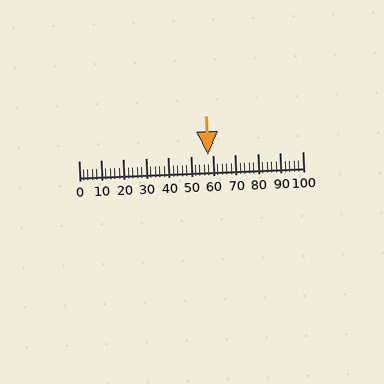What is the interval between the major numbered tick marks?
The major tick marks are spaced 10 units apart.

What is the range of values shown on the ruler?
The ruler shows values from 0 to 100.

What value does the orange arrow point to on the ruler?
The orange arrow points to approximately 58.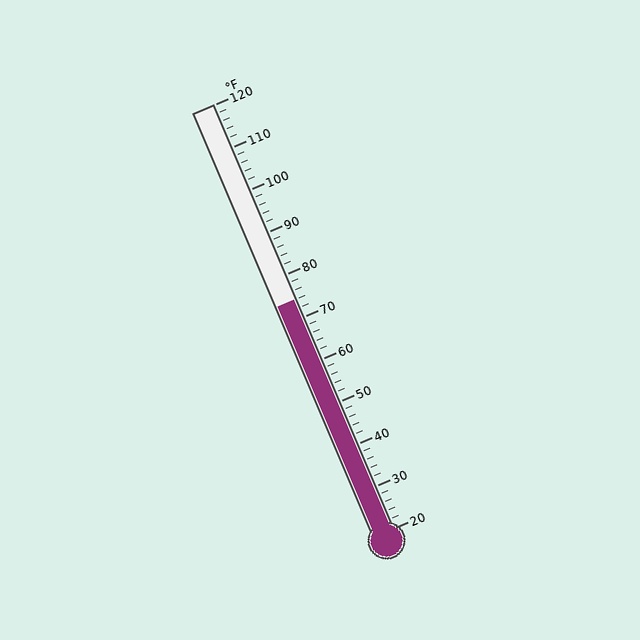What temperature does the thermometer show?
The thermometer shows approximately 74°F.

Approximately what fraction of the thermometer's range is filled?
The thermometer is filled to approximately 55% of its range.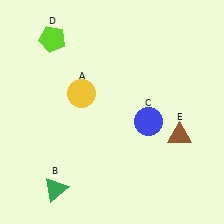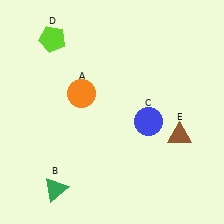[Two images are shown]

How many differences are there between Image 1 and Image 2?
There is 1 difference between the two images.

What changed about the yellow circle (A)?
In Image 1, A is yellow. In Image 2, it changed to orange.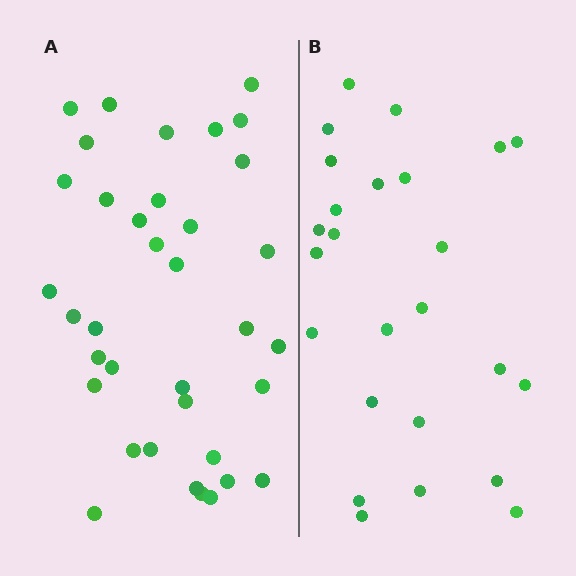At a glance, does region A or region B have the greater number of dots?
Region A (the left region) has more dots.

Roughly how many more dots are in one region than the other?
Region A has roughly 12 or so more dots than region B.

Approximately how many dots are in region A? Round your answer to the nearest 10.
About 40 dots. (The exact count is 36, which rounds to 40.)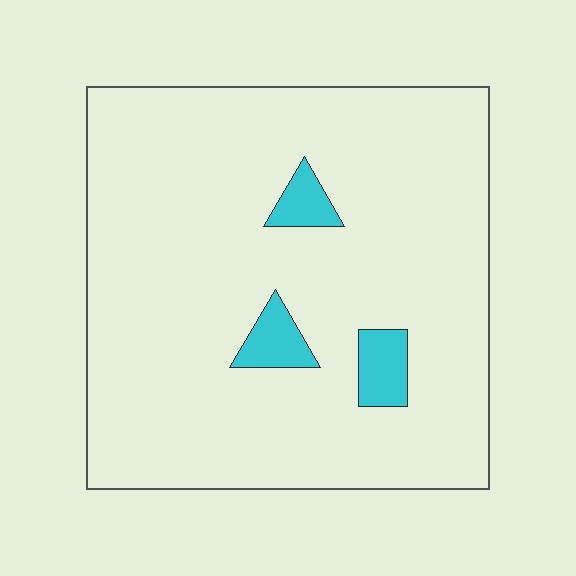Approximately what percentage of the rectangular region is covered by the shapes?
Approximately 5%.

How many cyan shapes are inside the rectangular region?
3.